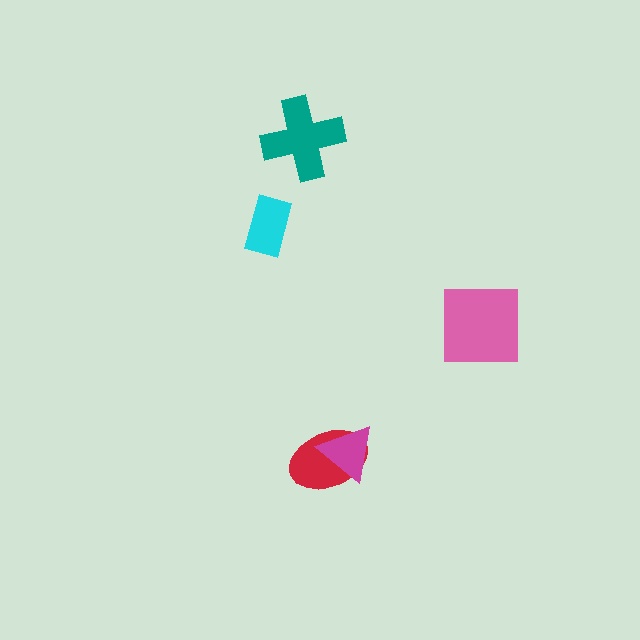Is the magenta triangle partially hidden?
No, no other shape covers it.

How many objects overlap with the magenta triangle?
1 object overlaps with the magenta triangle.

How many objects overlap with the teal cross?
0 objects overlap with the teal cross.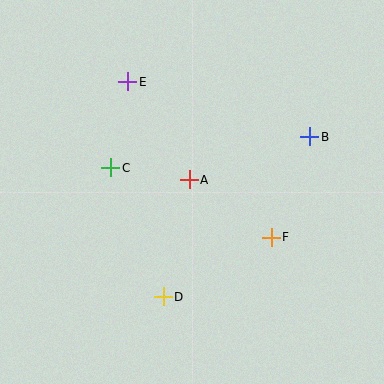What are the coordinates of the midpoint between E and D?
The midpoint between E and D is at (145, 189).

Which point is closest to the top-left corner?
Point E is closest to the top-left corner.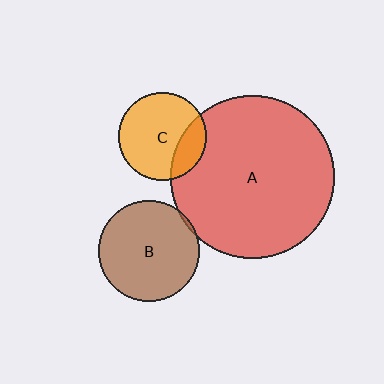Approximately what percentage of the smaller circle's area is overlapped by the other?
Approximately 20%.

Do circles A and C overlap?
Yes.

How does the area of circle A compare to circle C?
Approximately 3.4 times.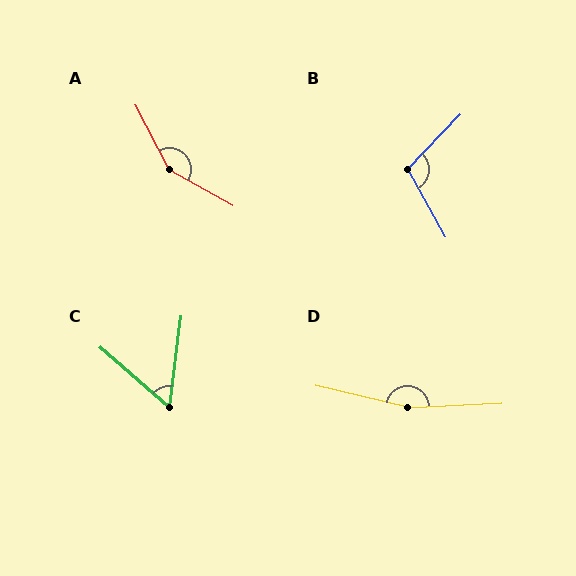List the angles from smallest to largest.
C (56°), B (108°), A (147°), D (164°).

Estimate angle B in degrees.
Approximately 108 degrees.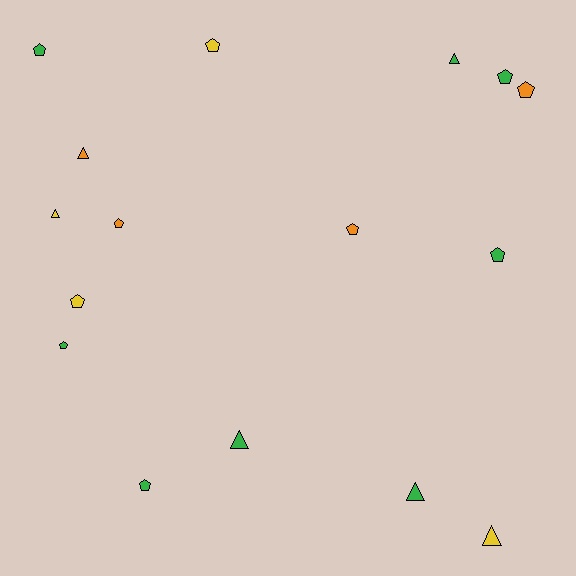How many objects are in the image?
There are 16 objects.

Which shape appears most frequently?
Pentagon, with 10 objects.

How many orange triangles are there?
There is 1 orange triangle.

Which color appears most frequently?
Green, with 8 objects.